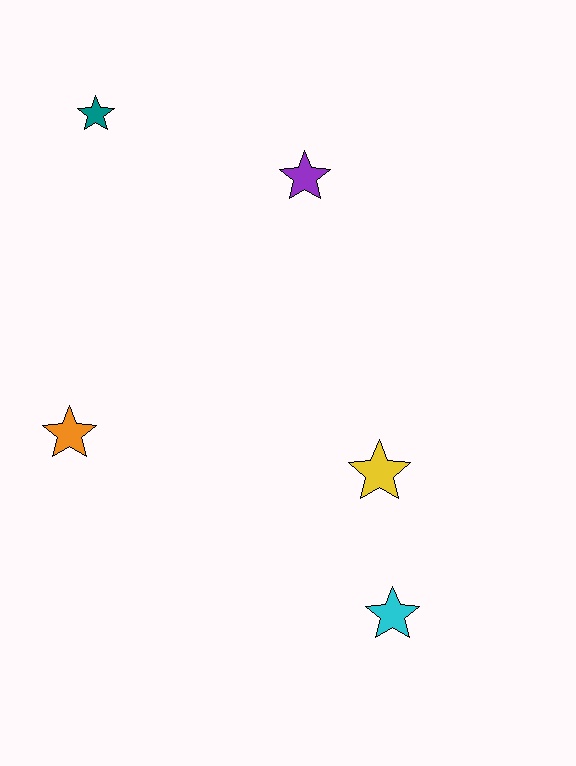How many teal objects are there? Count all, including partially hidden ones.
There is 1 teal object.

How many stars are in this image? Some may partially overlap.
There are 5 stars.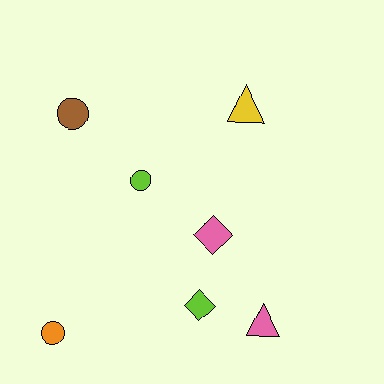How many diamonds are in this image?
There are 2 diamonds.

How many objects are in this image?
There are 7 objects.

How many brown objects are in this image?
There is 1 brown object.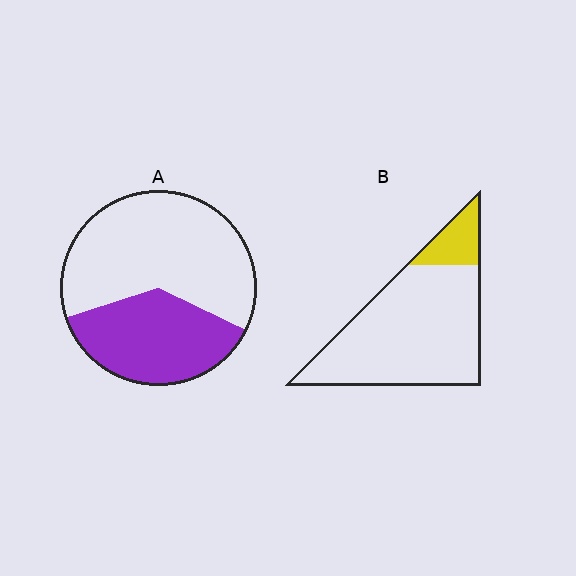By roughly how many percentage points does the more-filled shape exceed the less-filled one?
By roughly 25 percentage points (A over B).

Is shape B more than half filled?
No.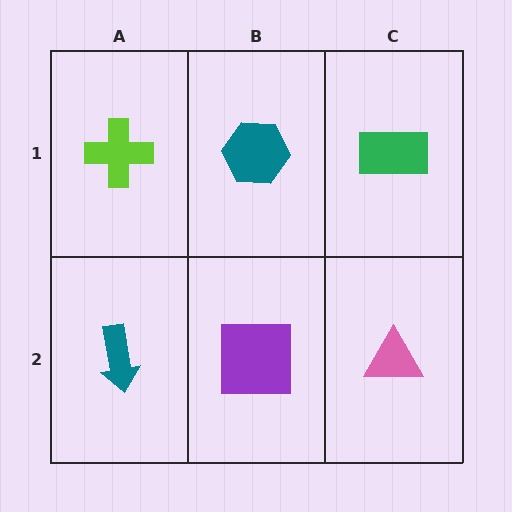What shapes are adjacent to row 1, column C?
A pink triangle (row 2, column C), a teal hexagon (row 1, column B).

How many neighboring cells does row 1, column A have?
2.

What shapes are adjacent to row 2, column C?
A green rectangle (row 1, column C), a purple square (row 2, column B).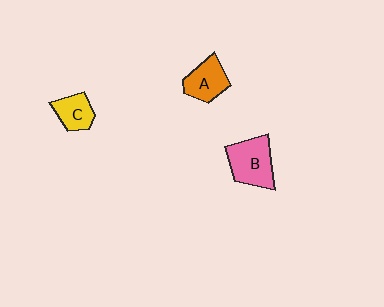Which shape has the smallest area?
Shape C (yellow).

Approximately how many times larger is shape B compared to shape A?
Approximately 1.3 times.